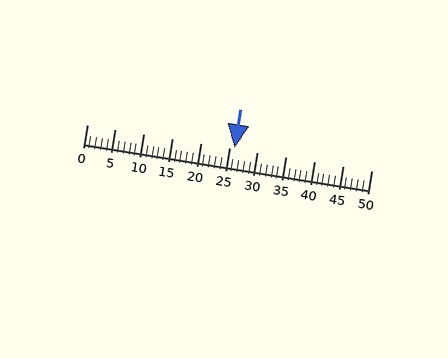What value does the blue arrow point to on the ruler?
The blue arrow points to approximately 26.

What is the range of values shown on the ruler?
The ruler shows values from 0 to 50.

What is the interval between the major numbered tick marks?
The major tick marks are spaced 5 units apart.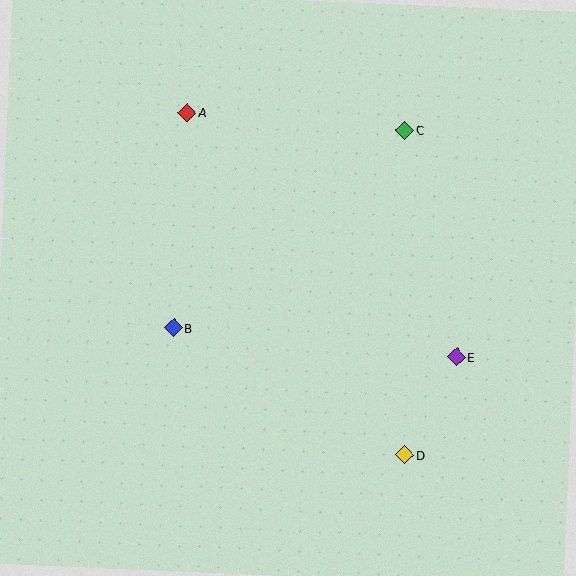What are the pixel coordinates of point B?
Point B is at (173, 328).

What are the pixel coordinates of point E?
Point E is at (456, 357).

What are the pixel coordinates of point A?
Point A is at (187, 113).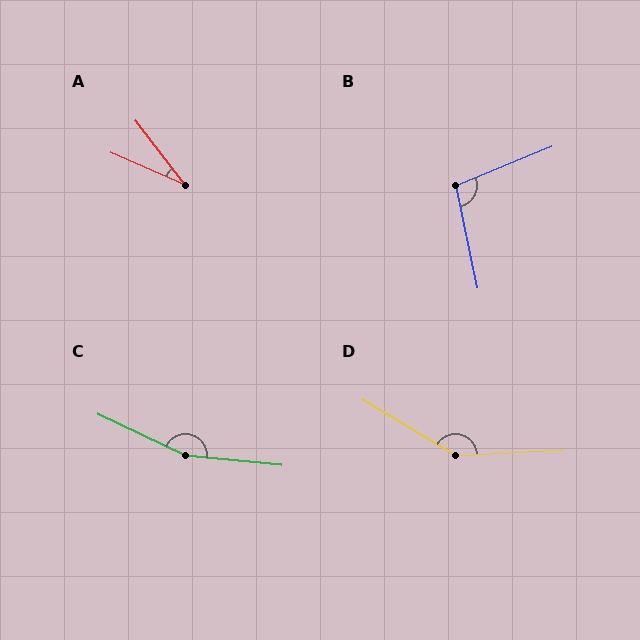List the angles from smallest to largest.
A (29°), B (100°), D (146°), C (161°).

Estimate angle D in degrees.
Approximately 146 degrees.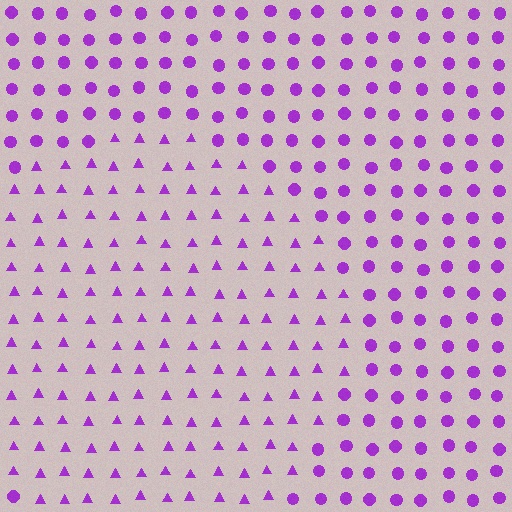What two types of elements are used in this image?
The image uses triangles inside the circle region and circles outside it.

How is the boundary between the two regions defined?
The boundary is defined by a change in element shape: triangles inside vs. circles outside. All elements share the same color and spacing.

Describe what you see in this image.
The image is filled with small purple elements arranged in a uniform grid. A circle-shaped region contains triangles, while the surrounding area contains circles. The boundary is defined purely by the change in element shape.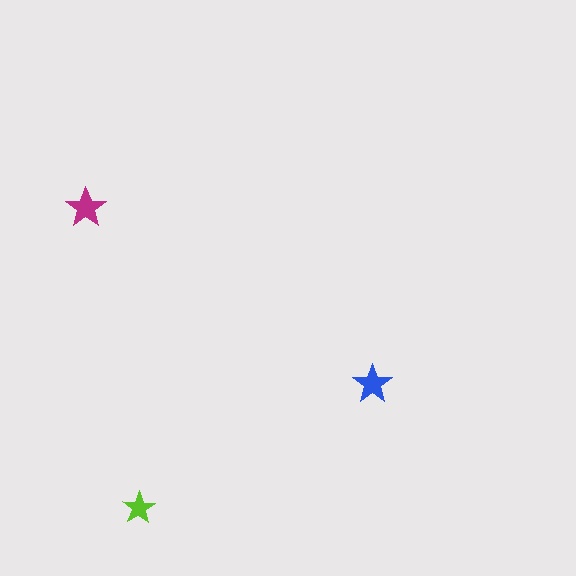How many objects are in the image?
There are 3 objects in the image.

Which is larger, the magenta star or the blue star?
The magenta one.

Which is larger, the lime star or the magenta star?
The magenta one.